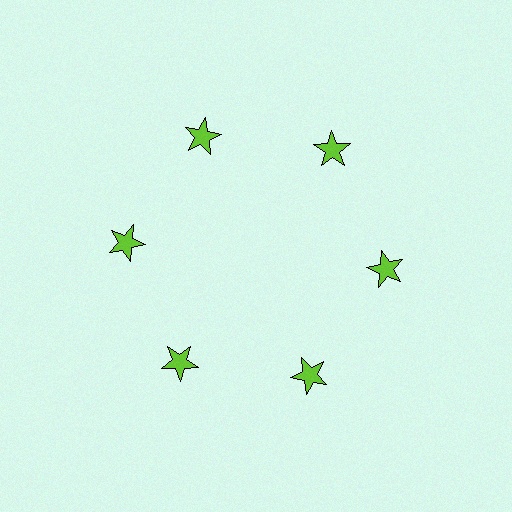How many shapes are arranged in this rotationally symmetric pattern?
There are 6 shapes, arranged in 6 groups of 1.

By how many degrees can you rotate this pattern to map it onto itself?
The pattern maps onto itself every 60 degrees of rotation.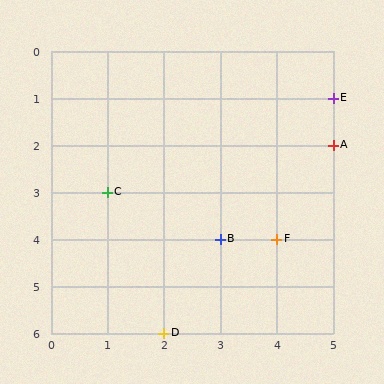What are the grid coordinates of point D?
Point D is at grid coordinates (2, 6).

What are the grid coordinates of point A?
Point A is at grid coordinates (5, 2).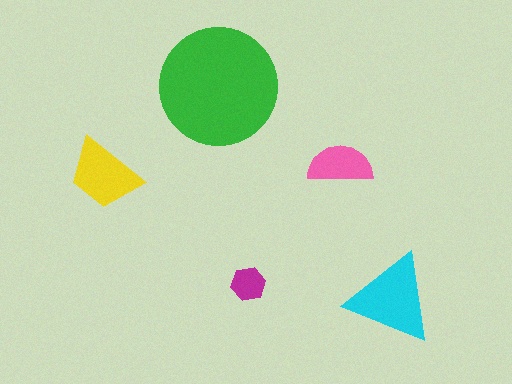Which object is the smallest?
The magenta hexagon.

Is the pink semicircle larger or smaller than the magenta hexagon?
Larger.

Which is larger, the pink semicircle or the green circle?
The green circle.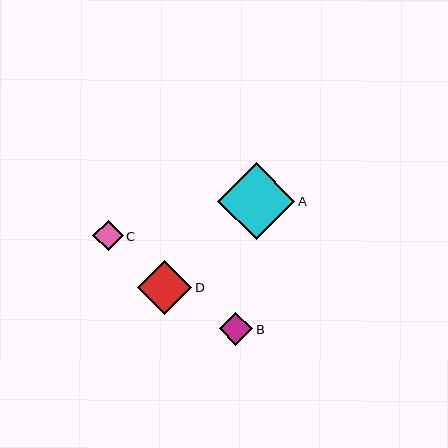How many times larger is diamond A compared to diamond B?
Diamond A is approximately 2.3 times the size of diamond B.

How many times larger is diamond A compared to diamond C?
Diamond A is approximately 2.5 times the size of diamond C.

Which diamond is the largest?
Diamond A is the largest with a size of approximately 77 pixels.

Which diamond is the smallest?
Diamond C is the smallest with a size of approximately 31 pixels.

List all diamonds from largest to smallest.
From largest to smallest: A, D, B, C.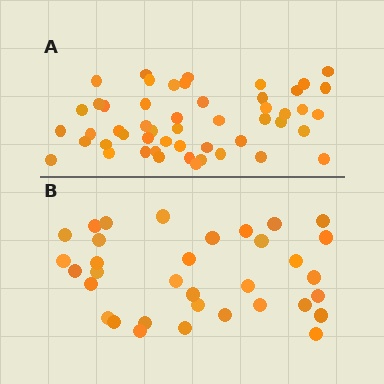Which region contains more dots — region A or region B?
Region A (the top region) has more dots.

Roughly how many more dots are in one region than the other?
Region A has approximately 15 more dots than region B.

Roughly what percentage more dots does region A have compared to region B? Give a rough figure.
About 50% more.